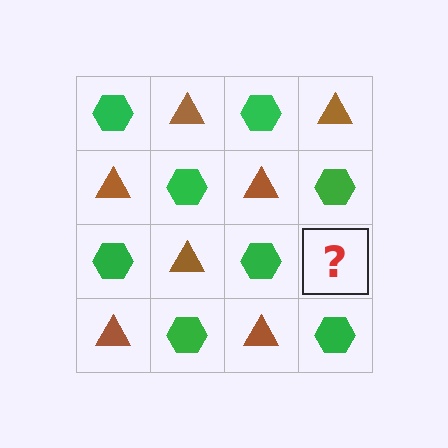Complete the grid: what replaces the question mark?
The question mark should be replaced with a brown triangle.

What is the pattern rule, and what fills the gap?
The rule is that it alternates green hexagon and brown triangle in a checkerboard pattern. The gap should be filled with a brown triangle.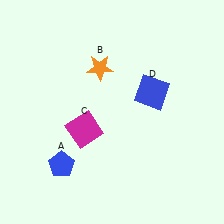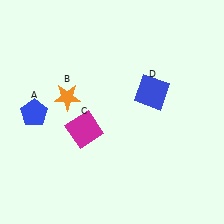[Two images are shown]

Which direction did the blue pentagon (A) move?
The blue pentagon (A) moved up.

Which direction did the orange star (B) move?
The orange star (B) moved left.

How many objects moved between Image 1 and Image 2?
2 objects moved between the two images.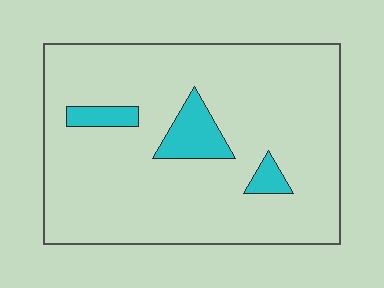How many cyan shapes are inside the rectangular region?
3.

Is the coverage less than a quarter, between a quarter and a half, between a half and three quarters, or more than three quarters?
Less than a quarter.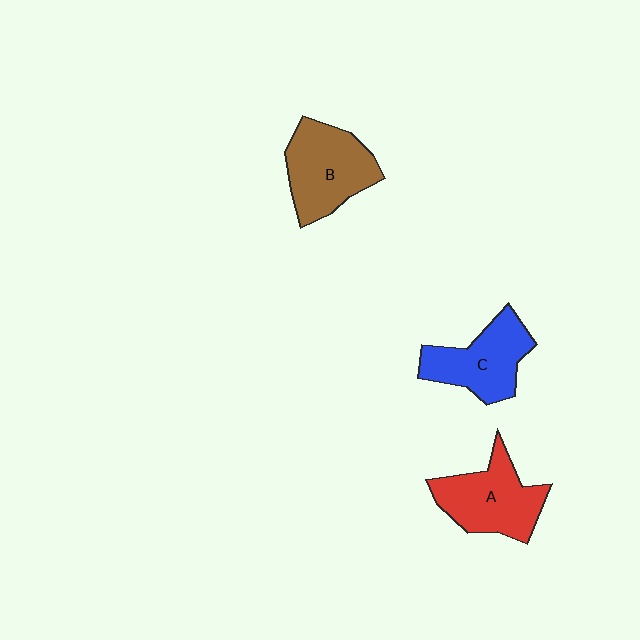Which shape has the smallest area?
Shape C (blue).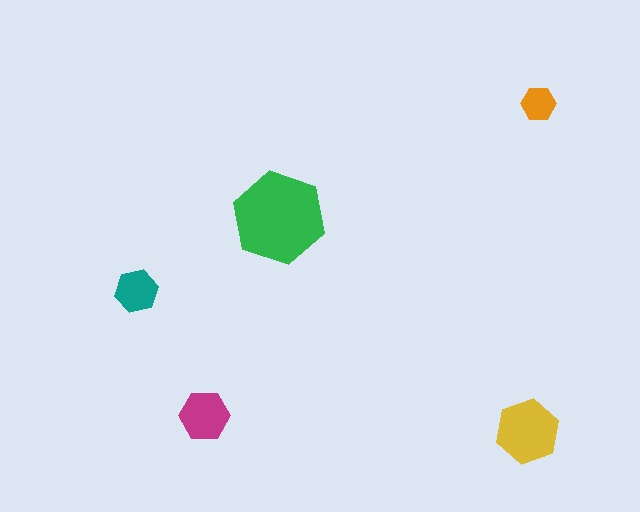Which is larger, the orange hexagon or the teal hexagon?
The teal one.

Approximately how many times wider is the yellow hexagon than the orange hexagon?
About 2 times wider.